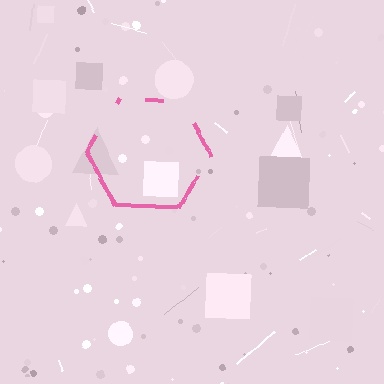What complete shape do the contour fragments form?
The contour fragments form a hexagon.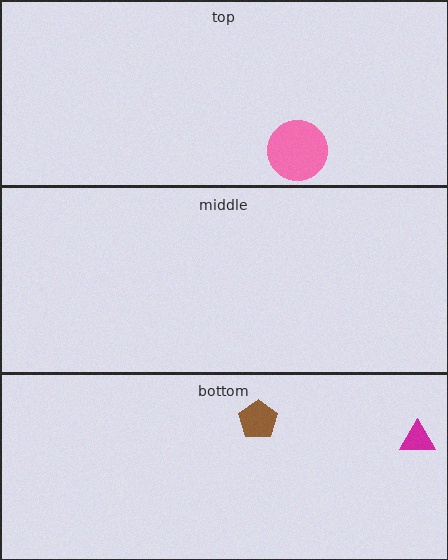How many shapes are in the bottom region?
2.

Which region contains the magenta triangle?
The bottom region.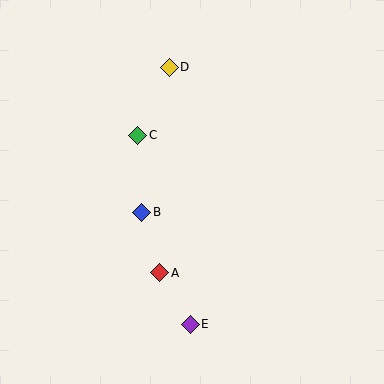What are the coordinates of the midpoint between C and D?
The midpoint between C and D is at (153, 101).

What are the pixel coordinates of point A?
Point A is at (160, 273).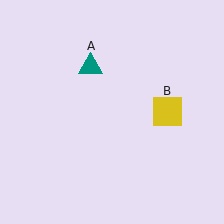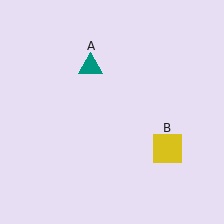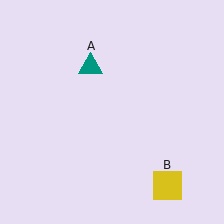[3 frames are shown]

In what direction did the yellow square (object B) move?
The yellow square (object B) moved down.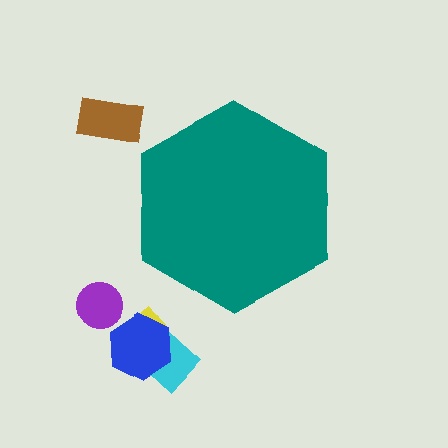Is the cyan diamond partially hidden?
No, the cyan diamond is fully visible.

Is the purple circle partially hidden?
No, the purple circle is fully visible.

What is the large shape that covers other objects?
A teal hexagon.